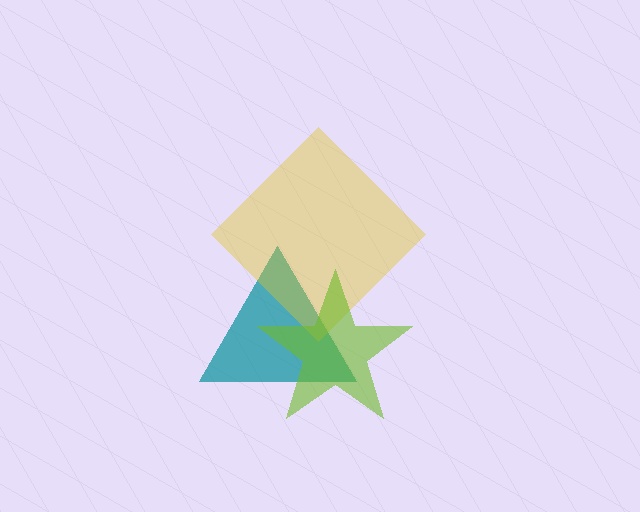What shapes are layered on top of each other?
The layered shapes are: a teal triangle, a yellow diamond, a lime star.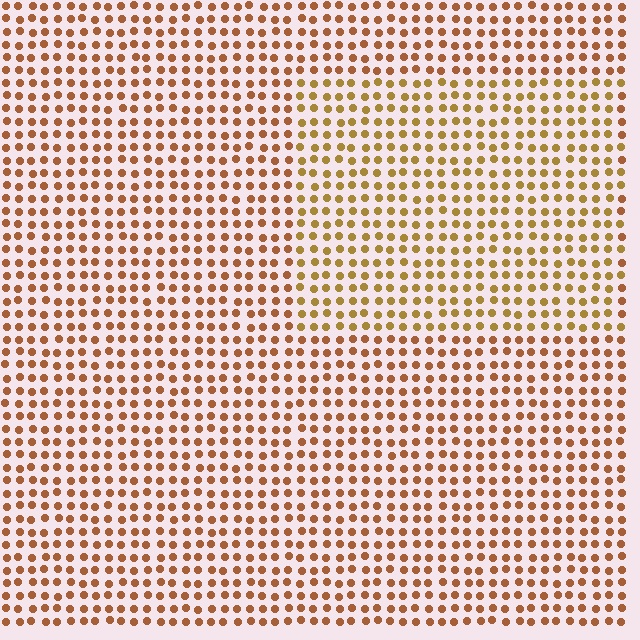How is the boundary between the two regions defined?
The boundary is defined purely by a slight shift in hue (about 23 degrees). Spacing, size, and orientation are identical on both sides.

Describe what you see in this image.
The image is filled with small brown elements in a uniform arrangement. A rectangle-shaped region is visible where the elements are tinted to a slightly different hue, forming a subtle color boundary.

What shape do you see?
I see a rectangle.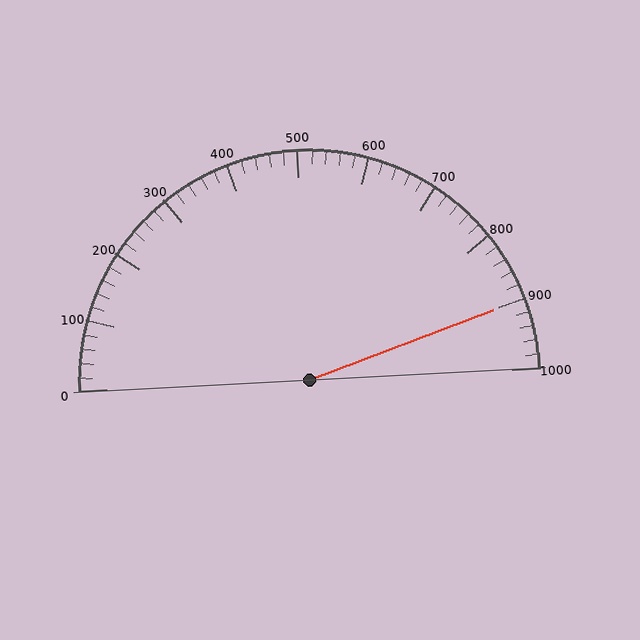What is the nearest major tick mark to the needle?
The nearest major tick mark is 900.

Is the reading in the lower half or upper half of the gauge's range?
The reading is in the upper half of the range (0 to 1000).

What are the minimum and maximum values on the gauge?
The gauge ranges from 0 to 1000.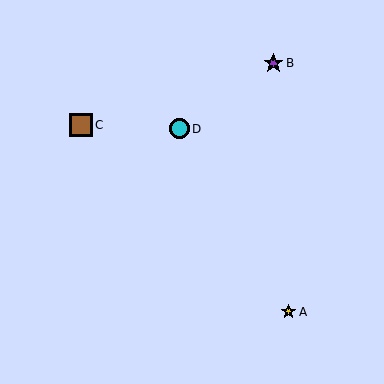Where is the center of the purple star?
The center of the purple star is at (273, 63).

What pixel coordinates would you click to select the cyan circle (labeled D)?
Click at (179, 129) to select the cyan circle D.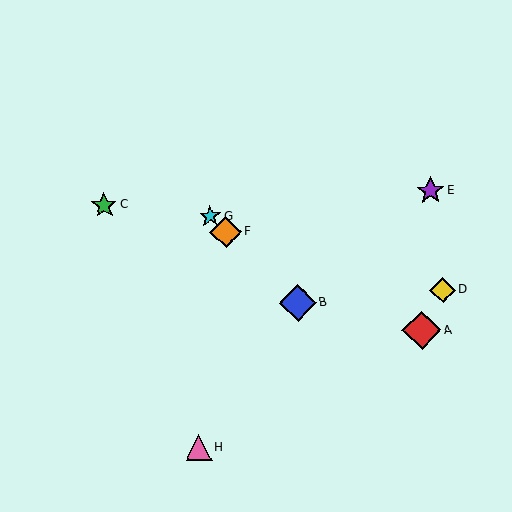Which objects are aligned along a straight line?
Objects B, F, G are aligned along a straight line.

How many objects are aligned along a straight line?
3 objects (B, F, G) are aligned along a straight line.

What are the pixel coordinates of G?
Object G is at (210, 216).